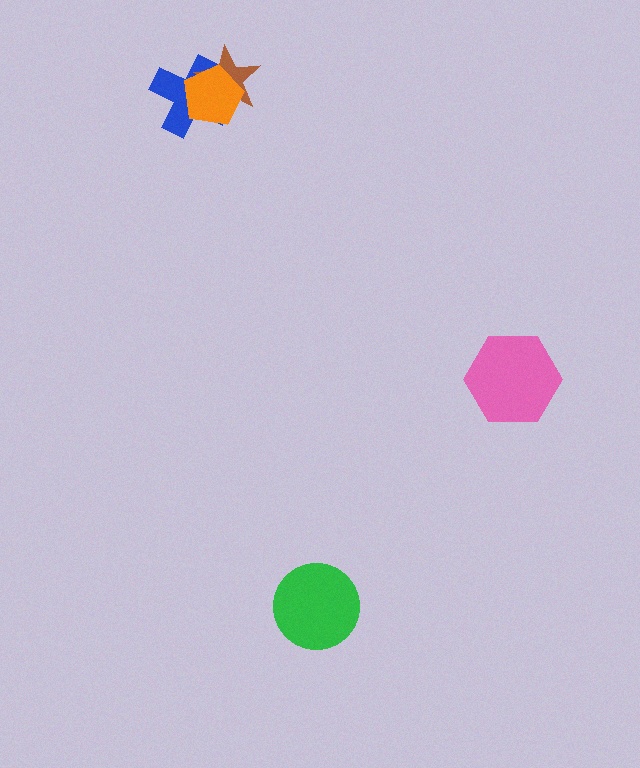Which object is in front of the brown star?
The orange pentagon is in front of the brown star.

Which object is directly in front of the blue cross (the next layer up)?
The brown star is directly in front of the blue cross.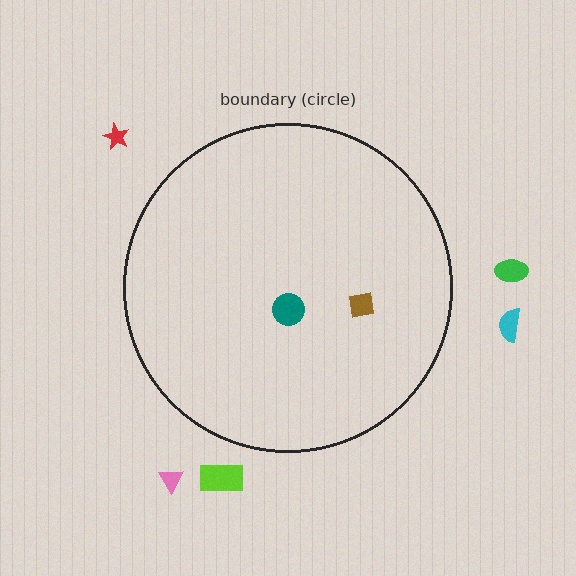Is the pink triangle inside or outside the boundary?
Outside.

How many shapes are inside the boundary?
2 inside, 5 outside.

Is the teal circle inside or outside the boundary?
Inside.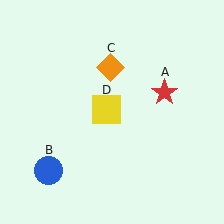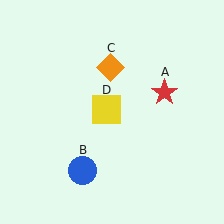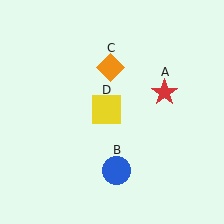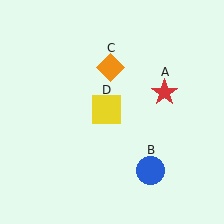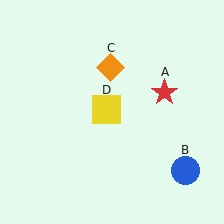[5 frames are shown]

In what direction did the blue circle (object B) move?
The blue circle (object B) moved right.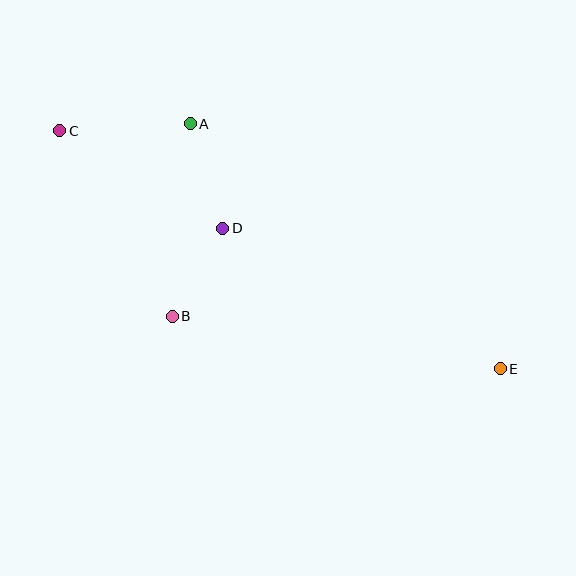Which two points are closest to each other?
Points B and D are closest to each other.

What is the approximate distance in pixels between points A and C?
The distance between A and C is approximately 131 pixels.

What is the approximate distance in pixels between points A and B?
The distance between A and B is approximately 194 pixels.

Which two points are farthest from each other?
Points C and E are farthest from each other.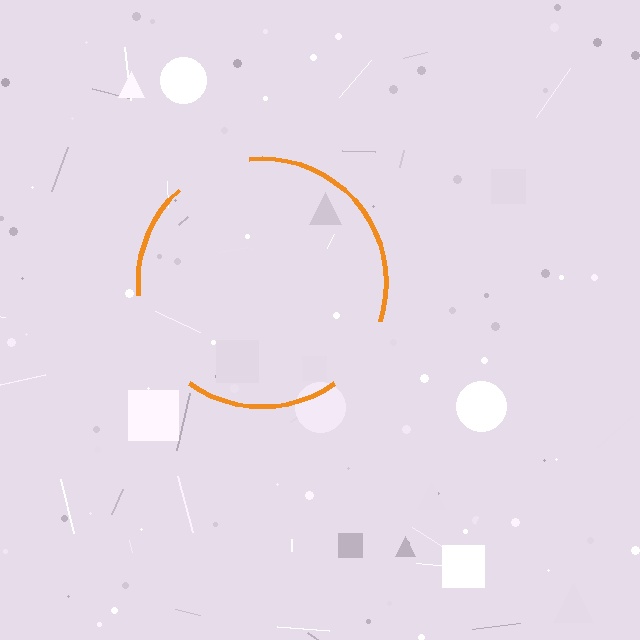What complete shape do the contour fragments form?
The contour fragments form a circle.